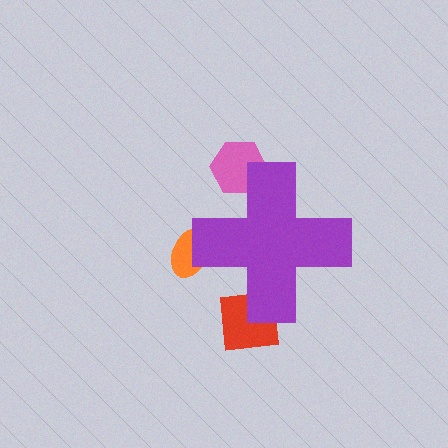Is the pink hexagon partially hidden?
Yes, the pink hexagon is partially hidden behind the purple cross.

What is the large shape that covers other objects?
A purple cross.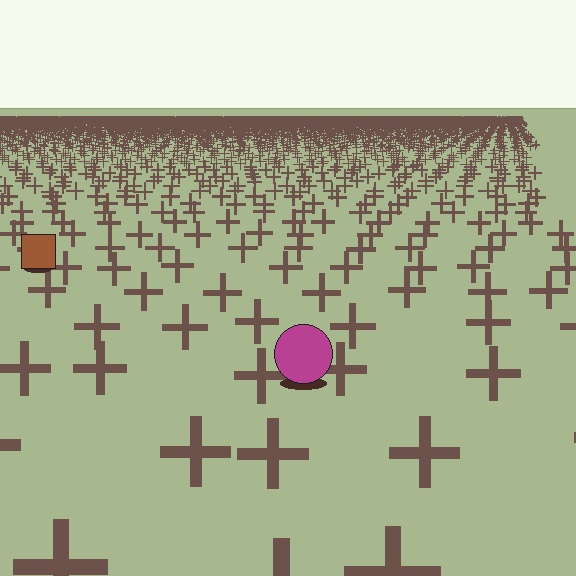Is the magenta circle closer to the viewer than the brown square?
Yes. The magenta circle is closer — you can tell from the texture gradient: the ground texture is coarser near it.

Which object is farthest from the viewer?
The brown square is farthest from the viewer. It appears smaller and the ground texture around it is denser.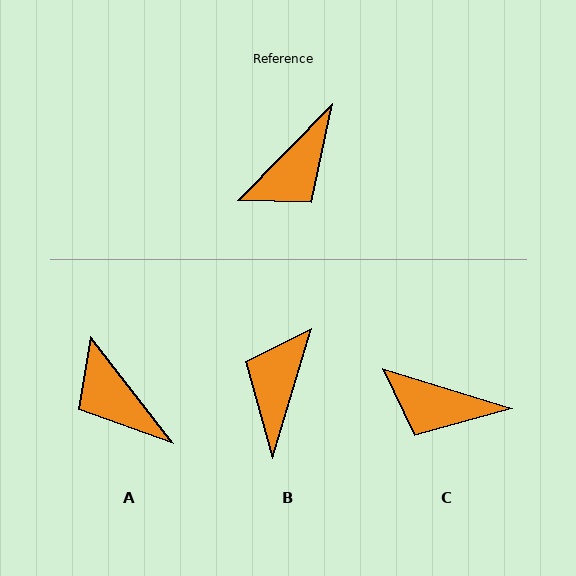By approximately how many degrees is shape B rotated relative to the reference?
Approximately 153 degrees clockwise.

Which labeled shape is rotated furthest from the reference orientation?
B, about 153 degrees away.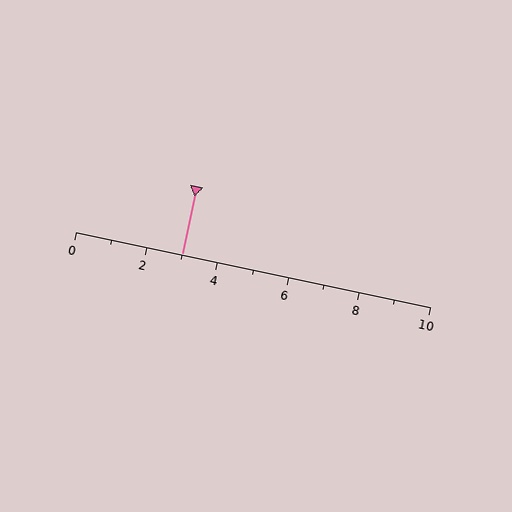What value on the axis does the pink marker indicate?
The marker indicates approximately 3.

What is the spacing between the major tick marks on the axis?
The major ticks are spaced 2 apart.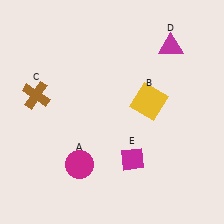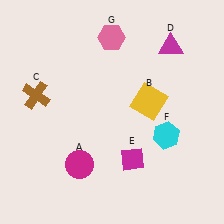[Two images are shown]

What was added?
A cyan hexagon (F), a pink hexagon (G) were added in Image 2.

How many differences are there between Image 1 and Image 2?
There are 2 differences between the two images.